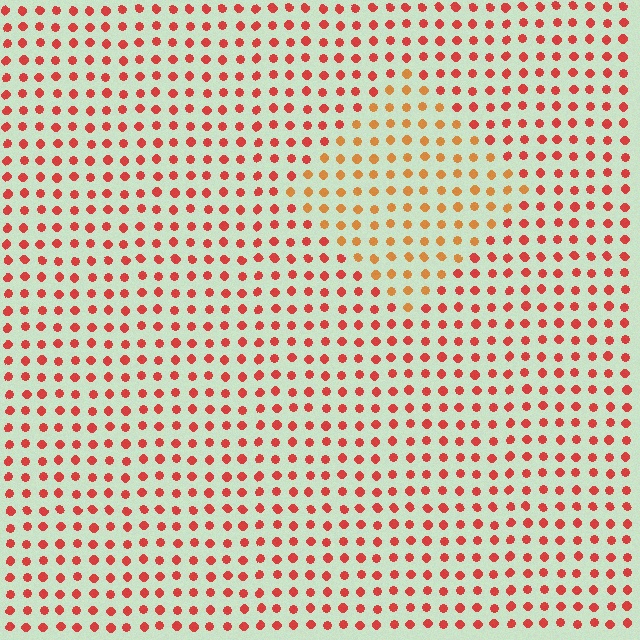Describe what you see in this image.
The image is filled with small red elements in a uniform arrangement. A diamond-shaped region is visible where the elements are tinted to a slightly different hue, forming a subtle color boundary.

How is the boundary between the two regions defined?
The boundary is defined purely by a slight shift in hue (about 29 degrees). Spacing, size, and orientation are identical on both sides.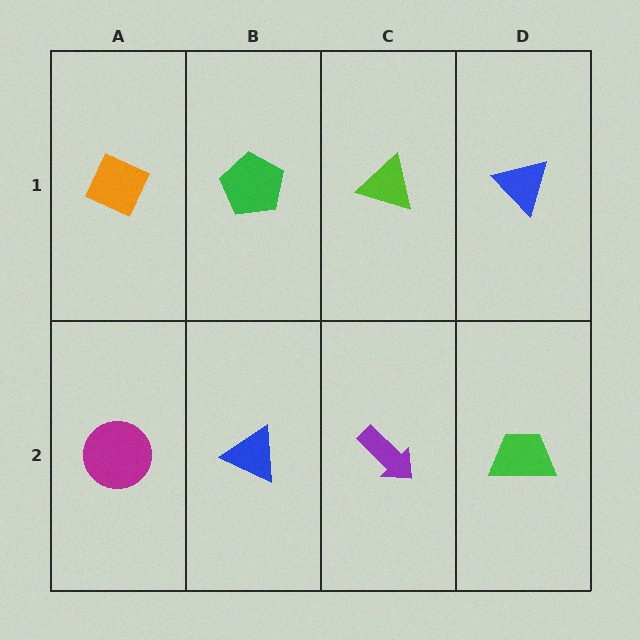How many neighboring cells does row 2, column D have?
2.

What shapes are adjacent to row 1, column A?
A magenta circle (row 2, column A), a green pentagon (row 1, column B).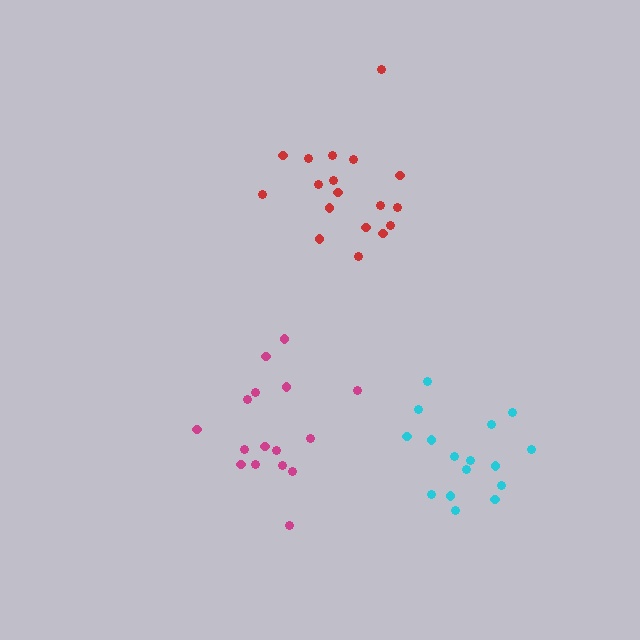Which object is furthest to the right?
The cyan cluster is rightmost.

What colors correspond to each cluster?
The clusters are colored: red, cyan, magenta.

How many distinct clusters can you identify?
There are 3 distinct clusters.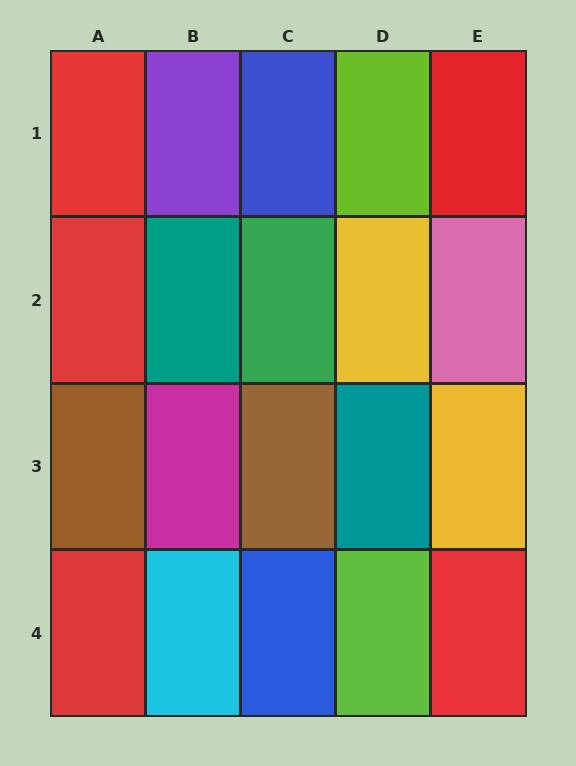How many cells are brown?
2 cells are brown.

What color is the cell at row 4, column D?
Lime.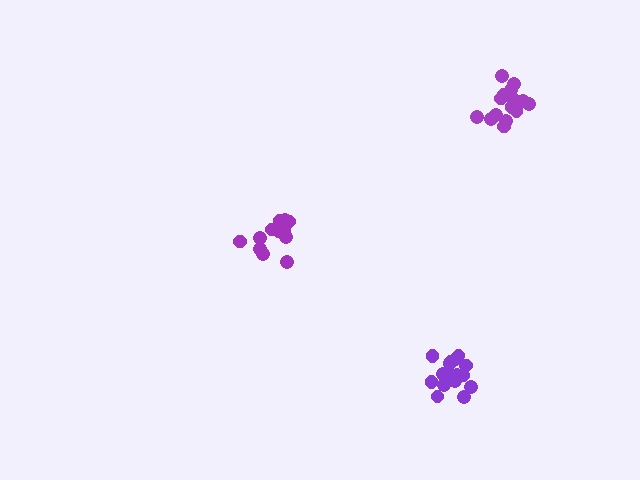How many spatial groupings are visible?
There are 3 spatial groupings.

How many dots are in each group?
Group 1: 16 dots, Group 2: 14 dots, Group 3: 15 dots (45 total).